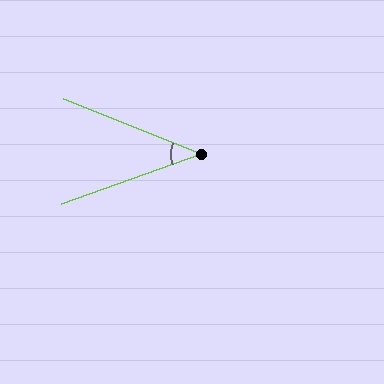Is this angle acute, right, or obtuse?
It is acute.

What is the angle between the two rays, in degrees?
Approximately 42 degrees.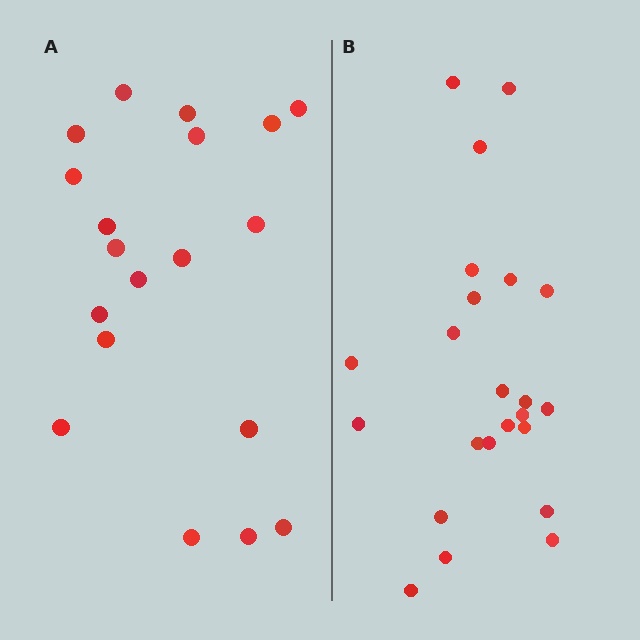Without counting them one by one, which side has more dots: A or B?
Region B (the right region) has more dots.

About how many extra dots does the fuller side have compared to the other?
Region B has about 4 more dots than region A.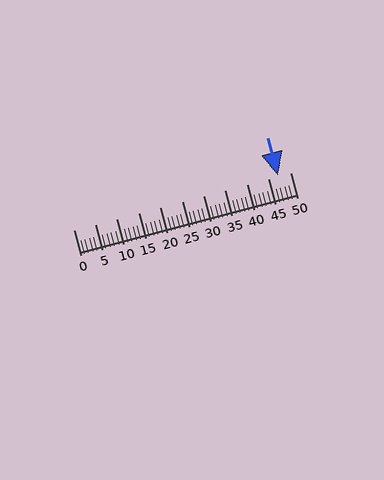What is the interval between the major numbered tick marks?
The major tick marks are spaced 5 units apart.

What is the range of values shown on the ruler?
The ruler shows values from 0 to 50.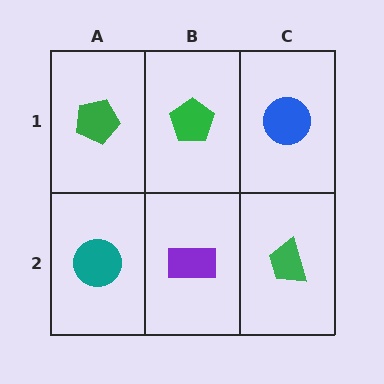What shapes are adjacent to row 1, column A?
A teal circle (row 2, column A), a green pentagon (row 1, column B).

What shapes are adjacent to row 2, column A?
A green pentagon (row 1, column A), a purple rectangle (row 2, column B).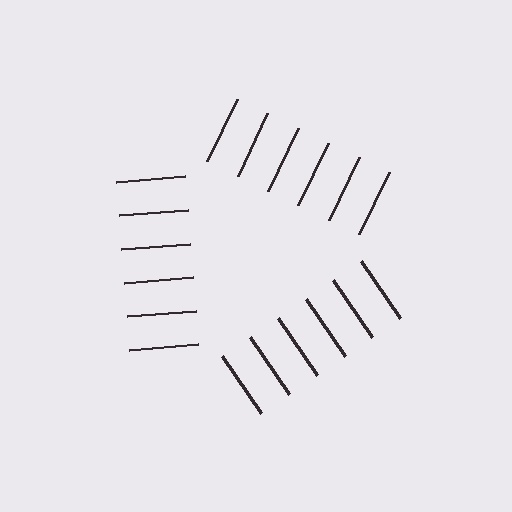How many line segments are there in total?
18 — 6 along each of the 3 edges.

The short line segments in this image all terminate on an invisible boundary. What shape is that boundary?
An illusory triangle — the line segments terminate on its edges but no continuous stroke is drawn.